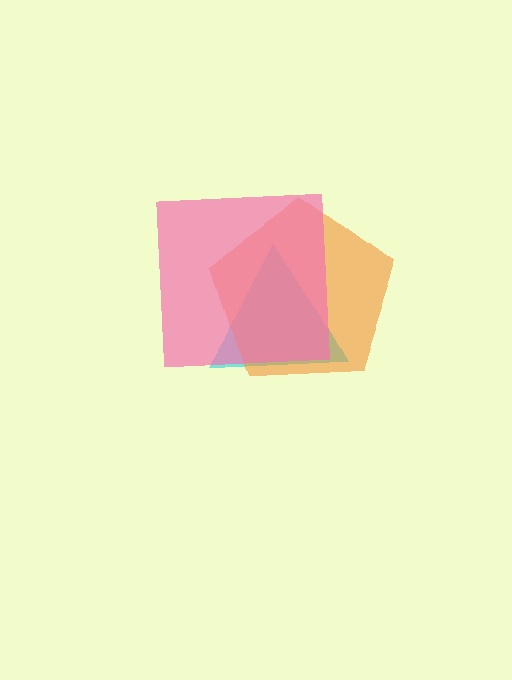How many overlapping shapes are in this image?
There are 3 overlapping shapes in the image.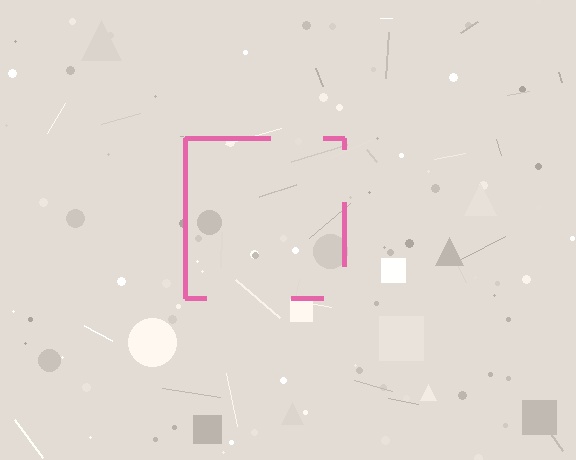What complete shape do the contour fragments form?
The contour fragments form a square.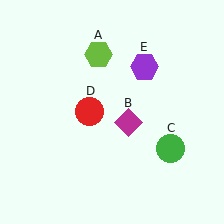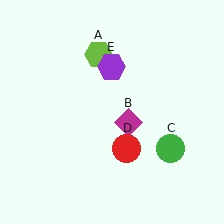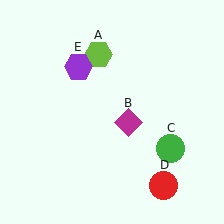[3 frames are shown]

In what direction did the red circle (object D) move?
The red circle (object D) moved down and to the right.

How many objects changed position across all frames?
2 objects changed position: red circle (object D), purple hexagon (object E).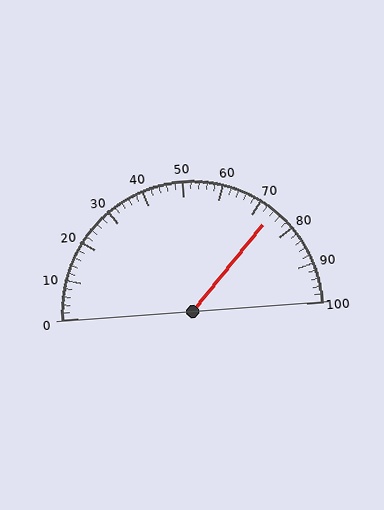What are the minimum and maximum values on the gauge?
The gauge ranges from 0 to 100.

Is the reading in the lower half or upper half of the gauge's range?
The reading is in the upper half of the range (0 to 100).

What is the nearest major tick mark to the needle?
The nearest major tick mark is 70.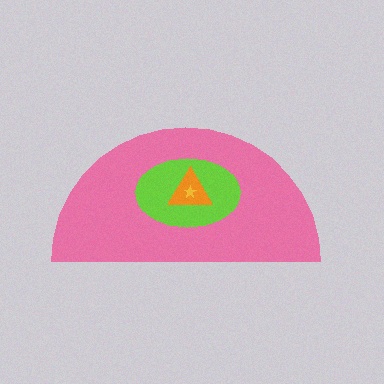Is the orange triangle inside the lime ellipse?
Yes.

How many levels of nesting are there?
4.